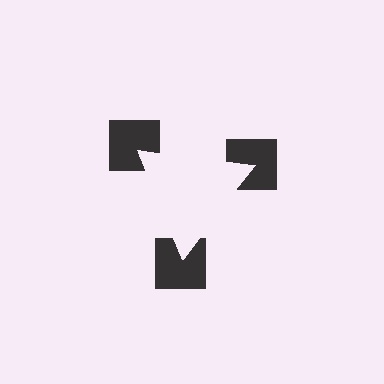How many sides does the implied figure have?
3 sides.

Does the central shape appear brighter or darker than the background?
It typically appears slightly brighter than the background, even though no actual brightness change is drawn.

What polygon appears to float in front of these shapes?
An illusory triangle — its edges are inferred from the aligned wedge cuts in the notched squares, not physically drawn.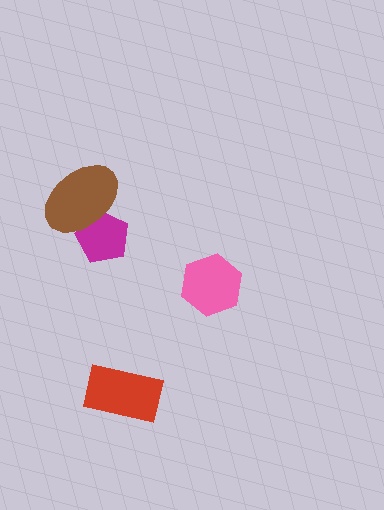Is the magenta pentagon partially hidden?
Yes, it is partially covered by another shape.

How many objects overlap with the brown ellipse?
1 object overlaps with the brown ellipse.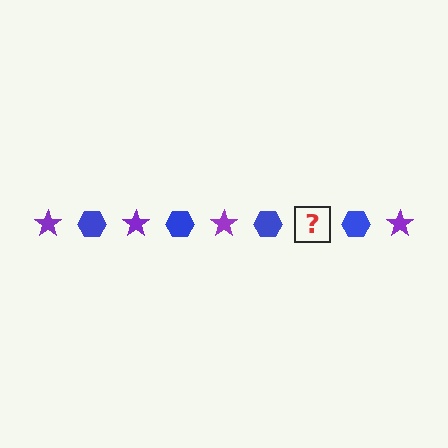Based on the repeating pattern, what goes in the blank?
The blank should be a purple star.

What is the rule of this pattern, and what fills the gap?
The rule is that the pattern alternates between purple star and blue hexagon. The gap should be filled with a purple star.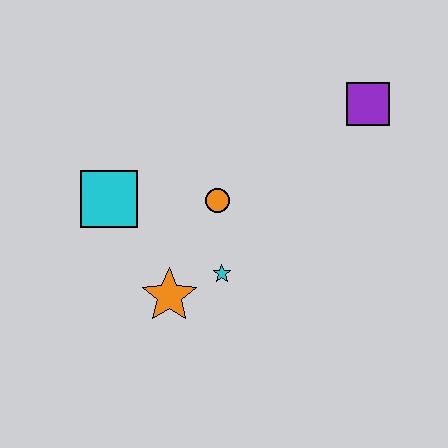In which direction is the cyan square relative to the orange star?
The cyan square is above the orange star.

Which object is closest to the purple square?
The orange circle is closest to the purple square.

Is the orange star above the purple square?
No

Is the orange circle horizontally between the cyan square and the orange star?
No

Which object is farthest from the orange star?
The purple square is farthest from the orange star.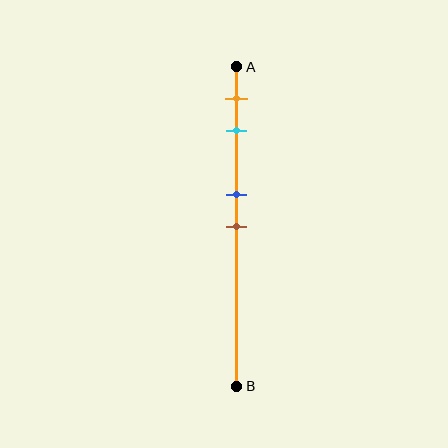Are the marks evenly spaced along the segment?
No, the marks are not evenly spaced.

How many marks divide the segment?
There are 4 marks dividing the segment.